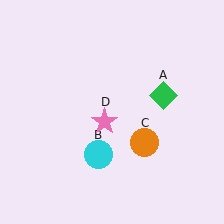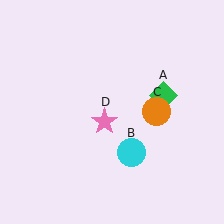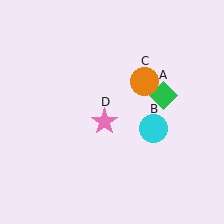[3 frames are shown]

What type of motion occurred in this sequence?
The cyan circle (object B), orange circle (object C) rotated counterclockwise around the center of the scene.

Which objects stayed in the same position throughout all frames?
Green diamond (object A) and pink star (object D) remained stationary.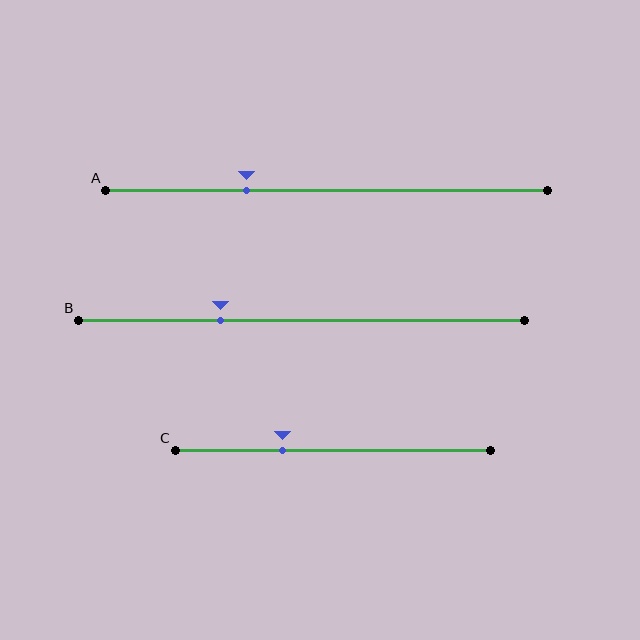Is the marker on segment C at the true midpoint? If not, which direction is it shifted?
No, the marker on segment C is shifted to the left by about 16% of the segment length.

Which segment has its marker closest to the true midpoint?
Segment C has its marker closest to the true midpoint.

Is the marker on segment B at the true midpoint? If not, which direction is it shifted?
No, the marker on segment B is shifted to the left by about 18% of the segment length.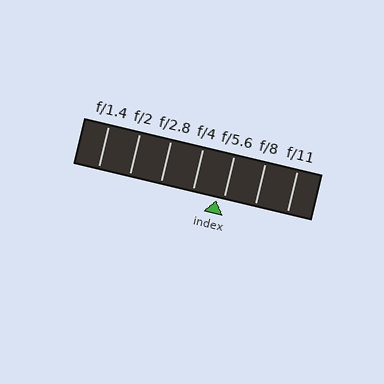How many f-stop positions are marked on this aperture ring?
There are 7 f-stop positions marked.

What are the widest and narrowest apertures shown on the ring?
The widest aperture shown is f/1.4 and the narrowest is f/11.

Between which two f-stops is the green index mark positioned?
The index mark is between f/4 and f/5.6.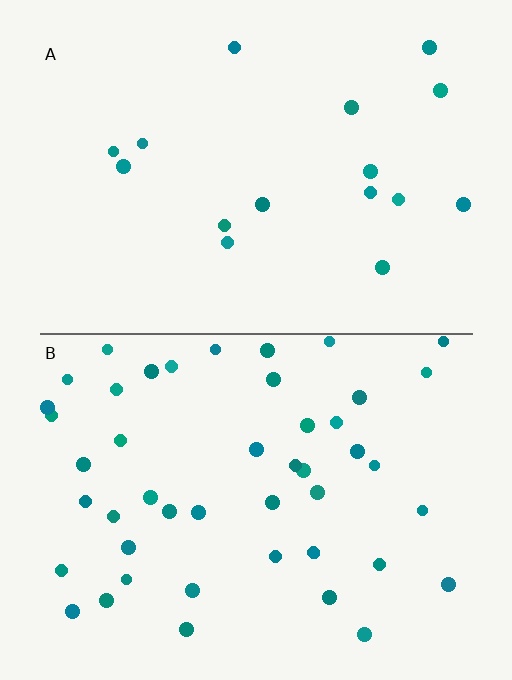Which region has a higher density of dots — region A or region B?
B (the bottom).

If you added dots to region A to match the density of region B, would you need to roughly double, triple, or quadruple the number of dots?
Approximately triple.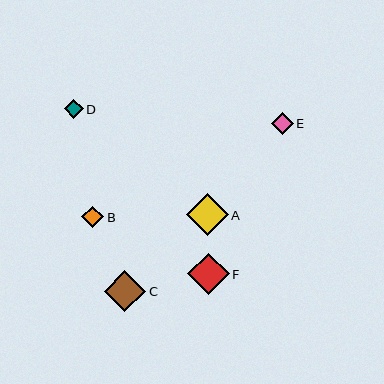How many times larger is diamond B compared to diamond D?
Diamond B is approximately 1.1 times the size of diamond D.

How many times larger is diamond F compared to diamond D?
Diamond F is approximately 2.2 times the size of diamond D.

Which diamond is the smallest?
Diamond D is the smallest with a size of approximately 19 pixels.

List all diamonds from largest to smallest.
From largest to smallest: A, F, C, B, E, D.